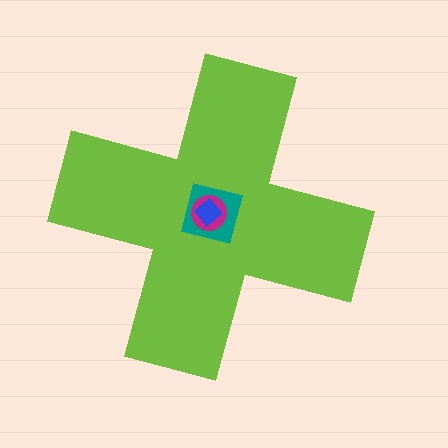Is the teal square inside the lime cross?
Yes.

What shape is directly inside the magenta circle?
The blue diamond.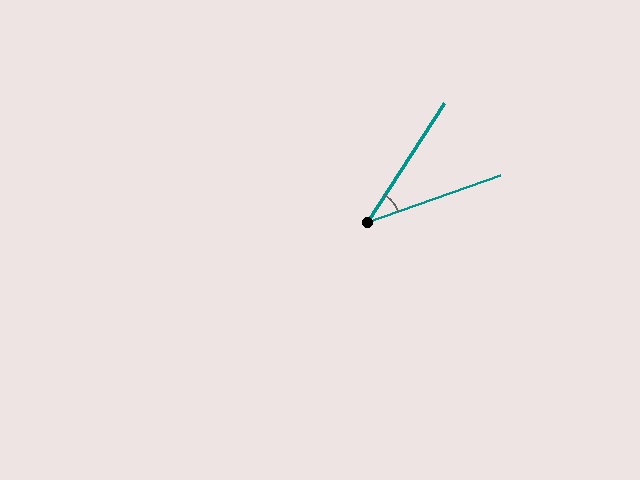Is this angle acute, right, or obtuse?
It is acute.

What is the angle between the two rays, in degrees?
Approximately 37 degrees.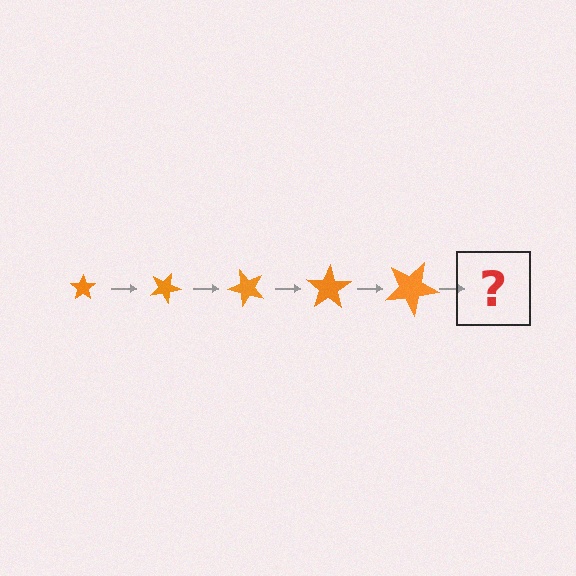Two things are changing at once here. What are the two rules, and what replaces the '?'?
The two rules are that the star grows larger each step and it rotates 25 degrees each step. The '?' should be a star, larger than the previous one and rotated 125 degrees from the start.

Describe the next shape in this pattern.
It should be a star, larger than the previous one and rotated 125 degrees from the start.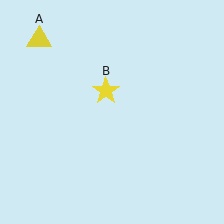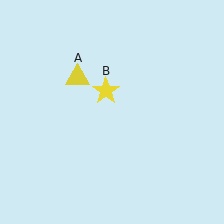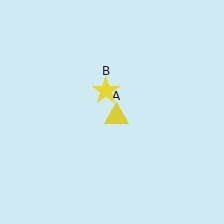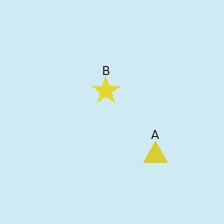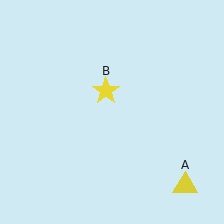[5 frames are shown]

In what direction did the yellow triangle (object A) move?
The yellow triangle (object A) moved down and to the right.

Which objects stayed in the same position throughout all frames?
Yellow star (object B) remained stationary.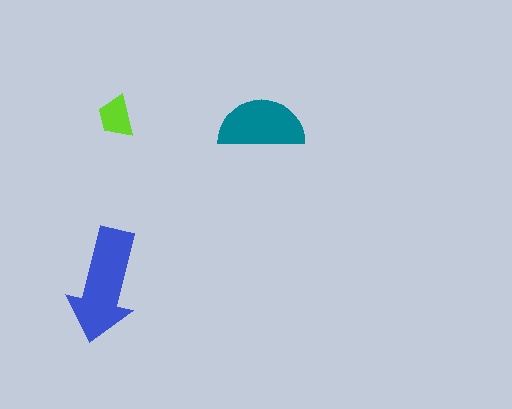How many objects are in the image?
There are 3 objects in the image.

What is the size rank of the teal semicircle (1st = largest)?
2nd.